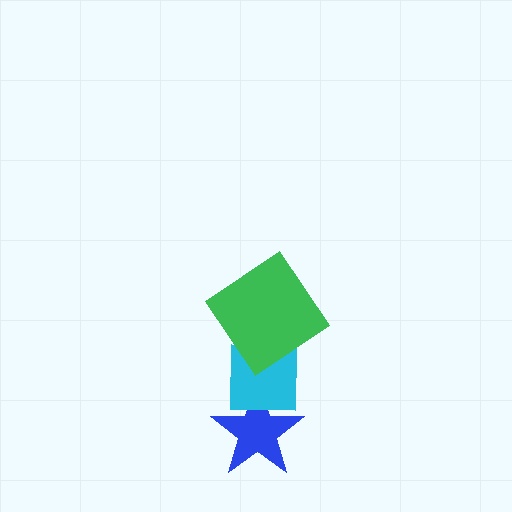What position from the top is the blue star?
The blue star is 3rd from the top.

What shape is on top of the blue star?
The cyan square is on top of the blue star.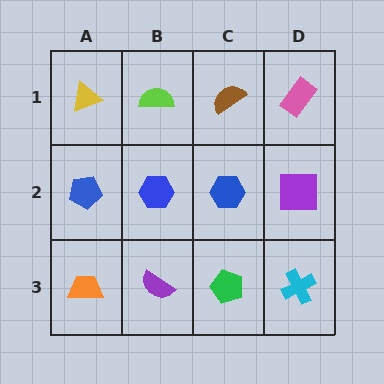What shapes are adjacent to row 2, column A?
A yellow triangle (row 1, column A), an orange trapezoid (row 3, column A), a blue hexagon (row 2, column B).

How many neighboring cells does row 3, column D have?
2.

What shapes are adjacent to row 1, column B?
A blue hexagon (row 2, column B), a yellow triangle (row 1, column A), a brown semicircle (row 1, column C).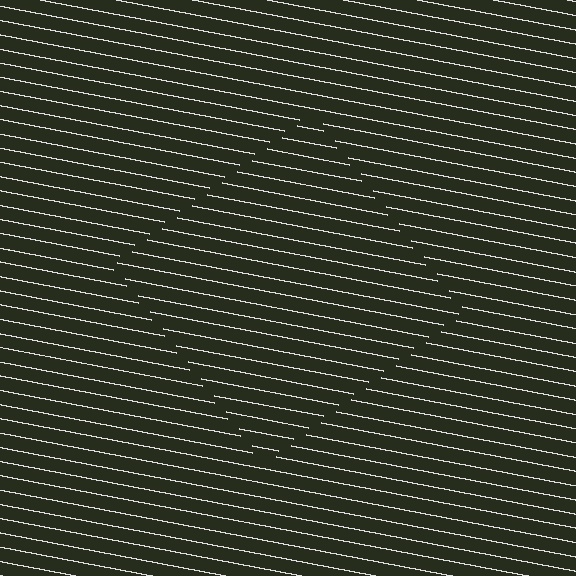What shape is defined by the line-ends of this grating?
An illusory square. The interior of the shape contains the same grating, shifted by half a period — the contour is defined by the phase discontinuity where line-ends from the inner and outer gratings abut.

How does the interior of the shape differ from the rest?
The interior of the shape contains the same grating, shifted by half a period — the contour is defined by the phase discontinuity where line-ends from the inner and outer gratings abut.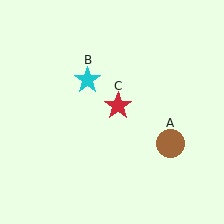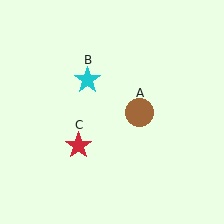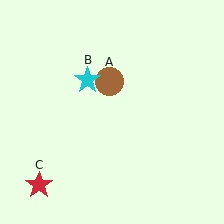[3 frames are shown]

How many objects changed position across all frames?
2 objects changed position: brown circle (object A), red star (object C).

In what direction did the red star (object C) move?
The red star (object C) moved down and to the left.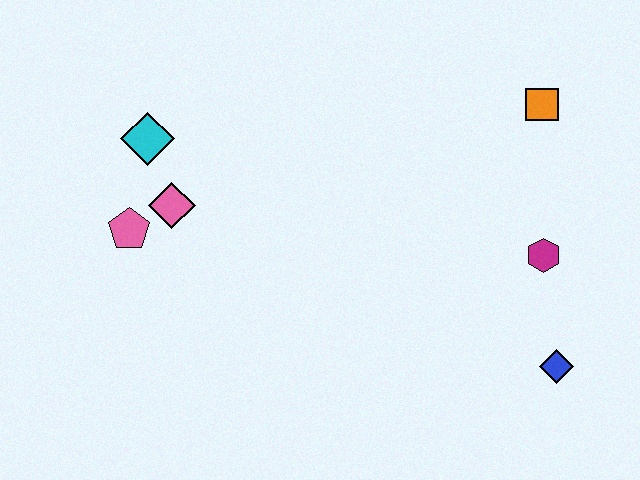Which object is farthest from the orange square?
The pink pentagon is farthest from the orange square.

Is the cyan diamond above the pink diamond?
Yes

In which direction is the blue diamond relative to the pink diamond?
The blue diamond is to the right of the pink diamond.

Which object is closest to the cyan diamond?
The pink diamond is closest to the cyan diamond.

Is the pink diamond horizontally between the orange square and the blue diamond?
No